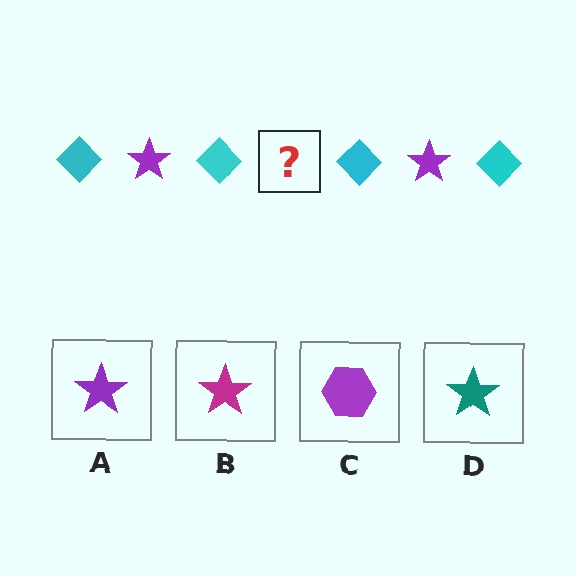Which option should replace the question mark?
Option A.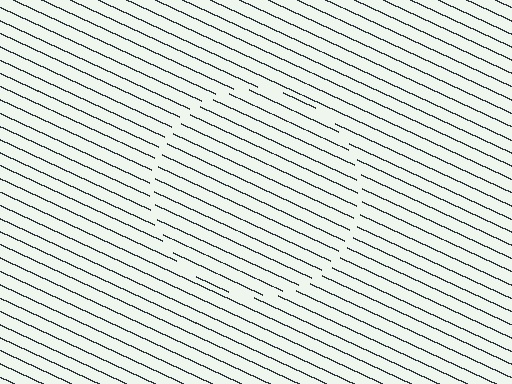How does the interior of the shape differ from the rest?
The interior of the shape contains the same grating, shifted by half a period — the contour is defined by the phase discontinuity where line-ends from the inner and outer gratings abut.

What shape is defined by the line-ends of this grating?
An illusory circle. The interior of the shape contains the same grating, shifted by half a period — the contour is defined by the phase discontinuity where line-ends from the inner and outer gratings abut.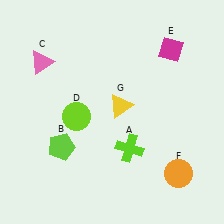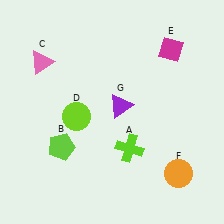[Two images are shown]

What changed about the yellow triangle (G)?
In Image 1, G is yellow. In Image 2, it changed to purple.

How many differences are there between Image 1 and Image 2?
There is 1 difference between the two images.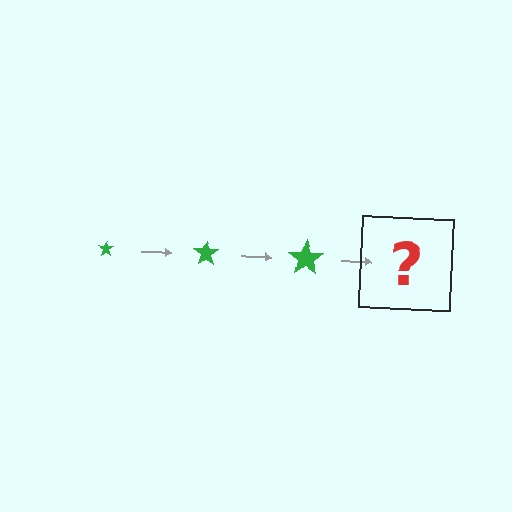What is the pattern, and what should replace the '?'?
The pattern is that the star gets progressively larger each step. The '?' should be a green star, larger than the previous one.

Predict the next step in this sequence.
The next step is a green star, larger than the previous one.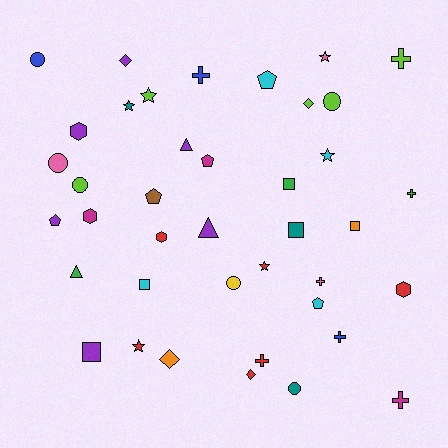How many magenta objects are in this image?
There are 3 magenta objects.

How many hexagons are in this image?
There are 4 hexagons.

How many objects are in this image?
There are 40 objects.